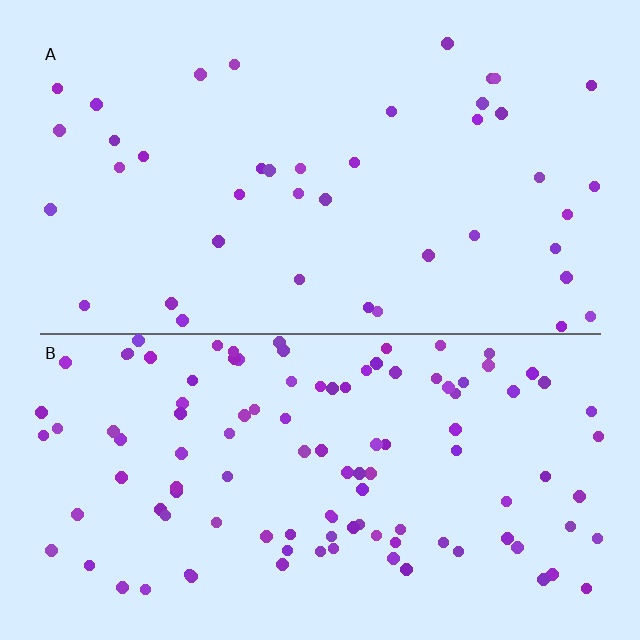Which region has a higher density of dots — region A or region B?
B (the bottom).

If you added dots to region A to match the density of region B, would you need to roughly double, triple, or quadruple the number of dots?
Approximately triple.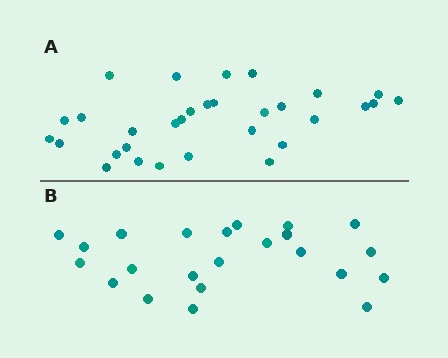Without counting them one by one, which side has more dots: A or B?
Region A (the top region) has more dots.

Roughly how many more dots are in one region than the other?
Region A has roughly 8 or so more dots than region B.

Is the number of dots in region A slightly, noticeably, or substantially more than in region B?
Region A has noticeably more, but not dramatically so. The ratio is roughly 1.3 to 1.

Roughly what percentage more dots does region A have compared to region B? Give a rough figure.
About 35% more.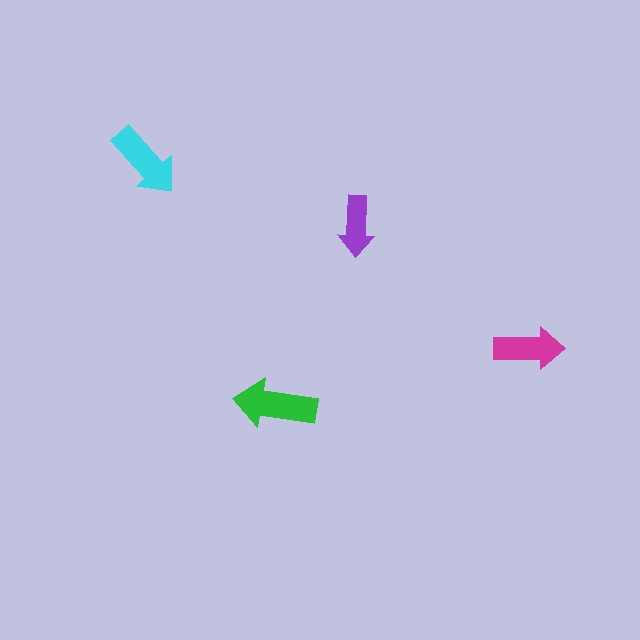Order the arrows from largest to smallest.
the green one, the cyan one, the magenta one, the purple one.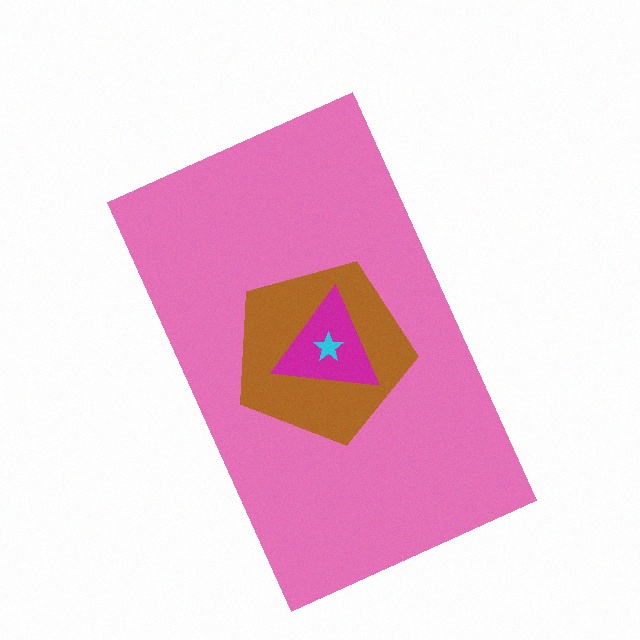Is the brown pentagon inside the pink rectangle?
Yes.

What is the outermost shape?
The pink rectangle.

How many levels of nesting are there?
4.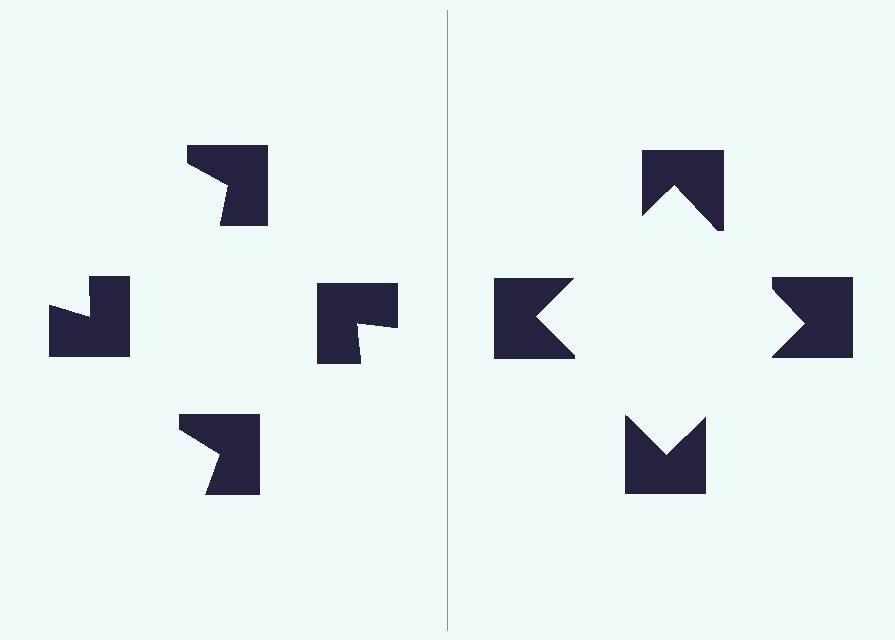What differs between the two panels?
The notched squares are positioned identically on both sides; only the wedge orientations differ. On the right they align to a square; on the left they are misaligned.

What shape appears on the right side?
An illusory square.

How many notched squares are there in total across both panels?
8 — 4 on each side.